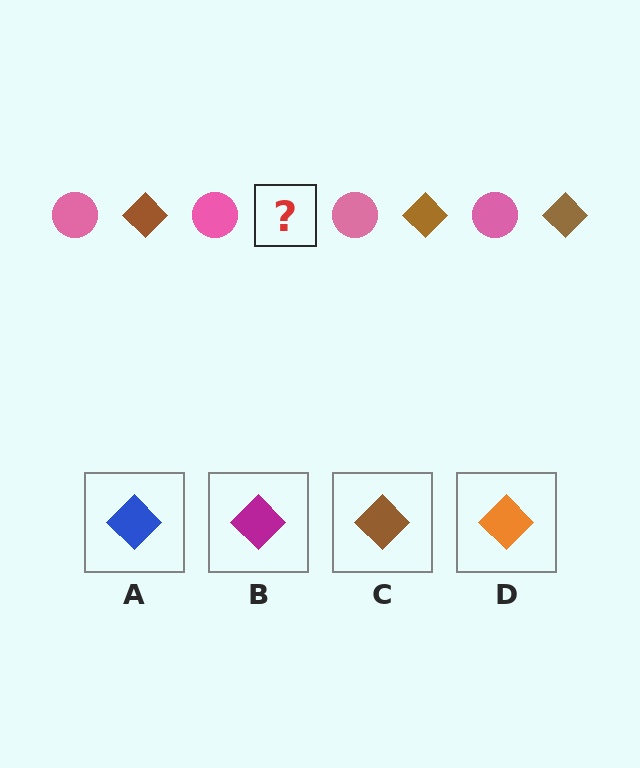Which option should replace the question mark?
Option C.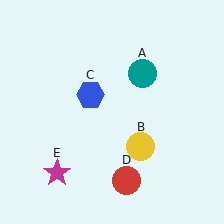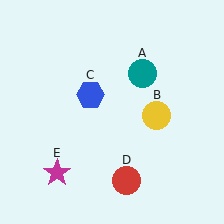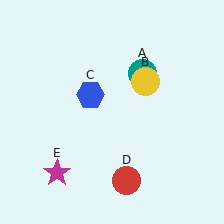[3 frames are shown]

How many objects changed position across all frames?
1 object changed position: yellow circle (object B).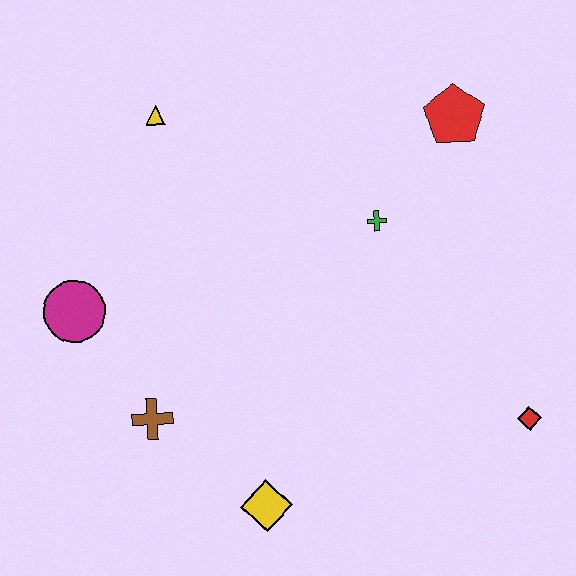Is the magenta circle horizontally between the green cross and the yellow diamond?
No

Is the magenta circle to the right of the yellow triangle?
No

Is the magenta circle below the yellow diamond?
No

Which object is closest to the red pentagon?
The green cross is closest to the red pentagon.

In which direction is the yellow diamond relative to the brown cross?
The yellow diamond is to the right of the brown cross.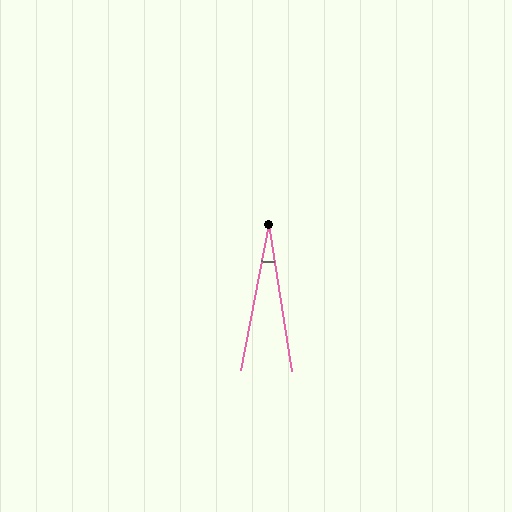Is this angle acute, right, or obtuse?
It is acute.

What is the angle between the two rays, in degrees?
Approximately 20 degrees.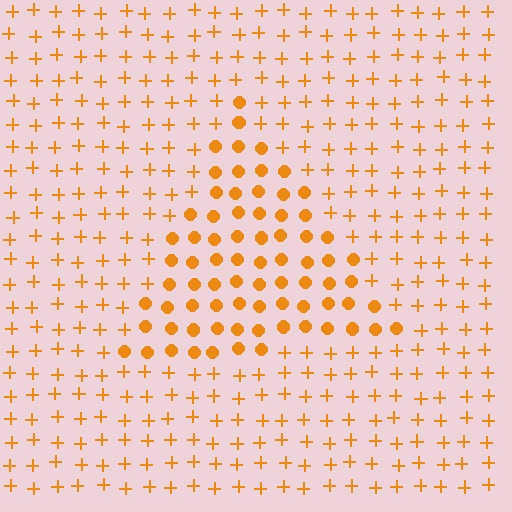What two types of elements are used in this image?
The image uses circles inside the triangle region and plus signs outside it.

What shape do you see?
I see a triangle.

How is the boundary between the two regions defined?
The boundary is defined by a change in element shape: circles inside vs. plus signs outside. All elements share the same color and spacing.